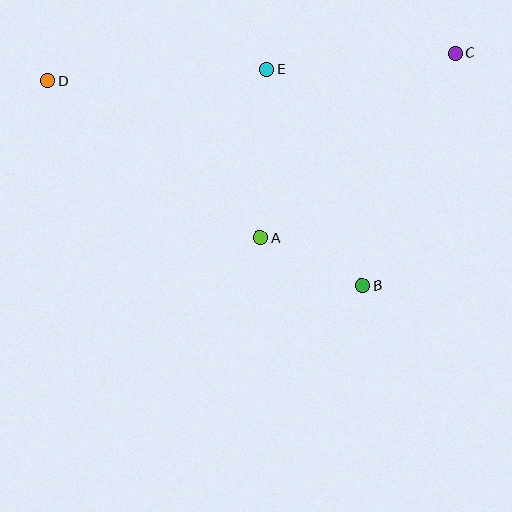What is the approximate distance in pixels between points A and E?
The distance between A and E is approximately 168 pixels.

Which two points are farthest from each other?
Points C and D are farthest from each other.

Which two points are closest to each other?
Points A and B are closest to each other.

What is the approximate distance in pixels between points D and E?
The distance between D and E is approximately 219 pixels.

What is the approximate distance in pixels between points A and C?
The distance between A and C is approximately 269 pixels.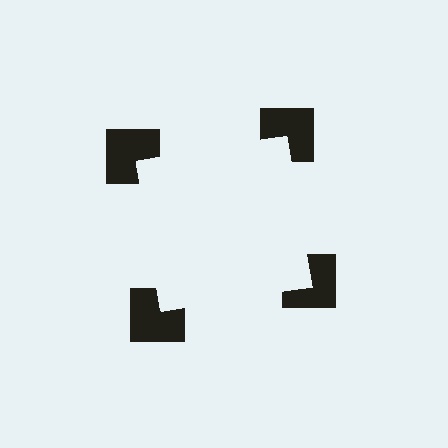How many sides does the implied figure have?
4 sides.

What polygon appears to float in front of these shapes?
An illusory square — its edges are inferred from the aligned wedge cuts in the notched squares, not physically drawn.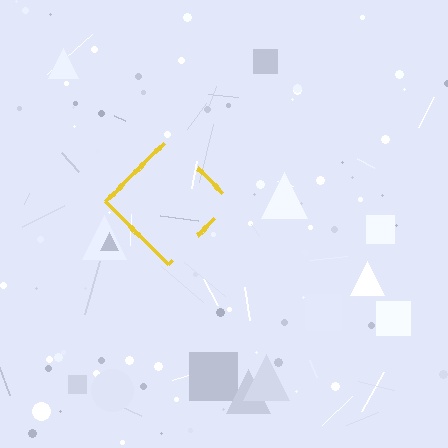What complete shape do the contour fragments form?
The contour fragments form a diamond.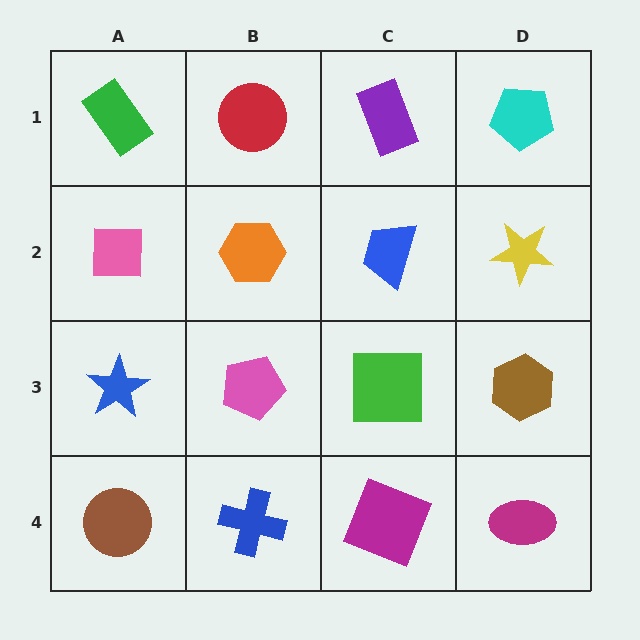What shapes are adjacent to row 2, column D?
A cyan pentagon (row 1, column D), a brown hexagon (row 3, column D), a blue trapezoid (row 2, column C).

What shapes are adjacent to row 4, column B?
A pink pentagon (row 3, column B), a brown circle (row 4, column A), a magenta square (row 4, column C).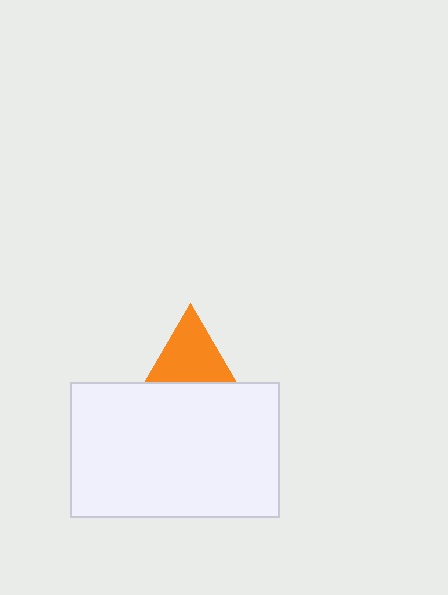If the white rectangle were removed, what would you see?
You would see the complete orange triangle.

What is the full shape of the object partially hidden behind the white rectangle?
The partially hidden object is an orange triangle.